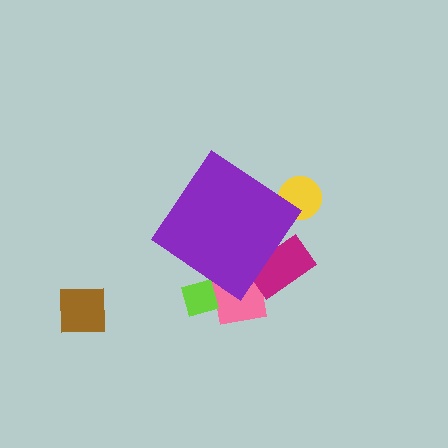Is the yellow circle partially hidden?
Yes, the yellow circle is partially hidden behind the purple diamond.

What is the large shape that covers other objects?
A purple diamond.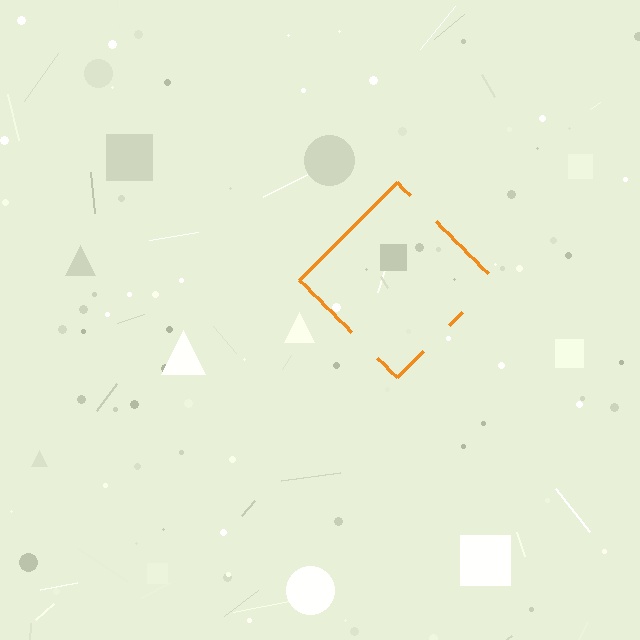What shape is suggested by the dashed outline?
The dashed outline suggests a diamond.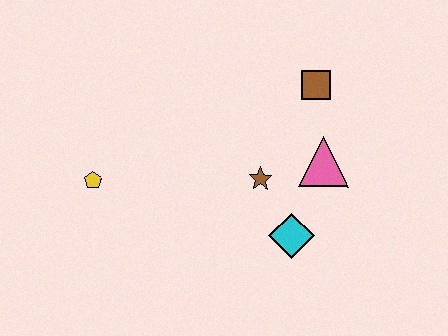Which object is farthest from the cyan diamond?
The yellow pentagon is farthest from the cyan diamond.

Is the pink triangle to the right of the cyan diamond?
Yes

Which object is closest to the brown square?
The pink triangle is closest to the brown square.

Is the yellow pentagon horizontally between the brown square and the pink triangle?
No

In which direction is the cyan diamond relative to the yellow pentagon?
The cyan diamond is to the right of the yellow pentagon.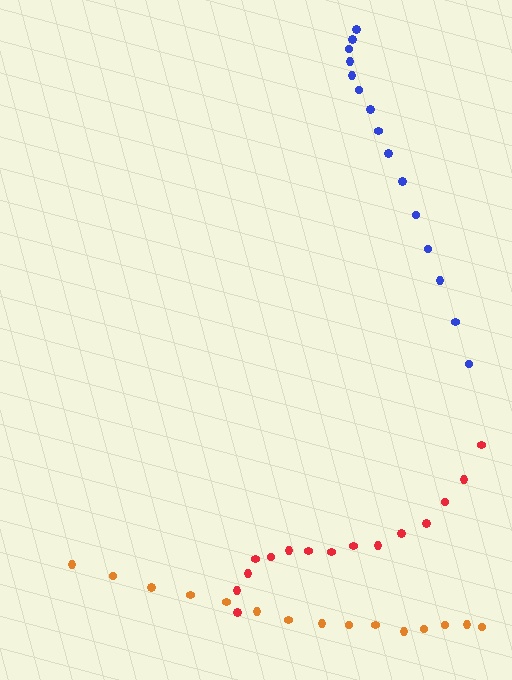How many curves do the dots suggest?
There are 3 distinct paths.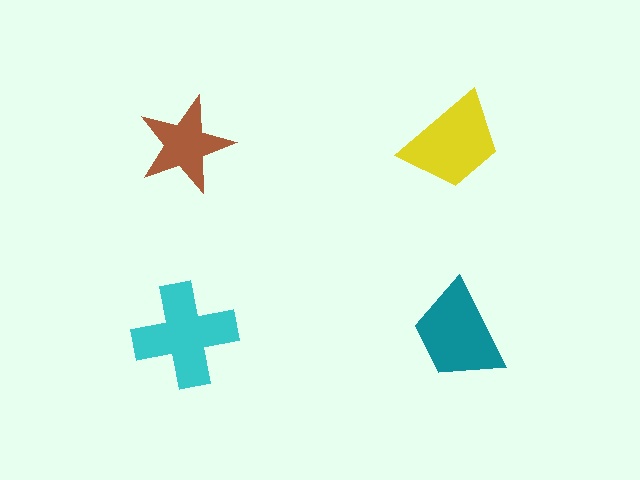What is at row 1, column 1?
A brown star.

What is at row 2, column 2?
A teal trapezoid.